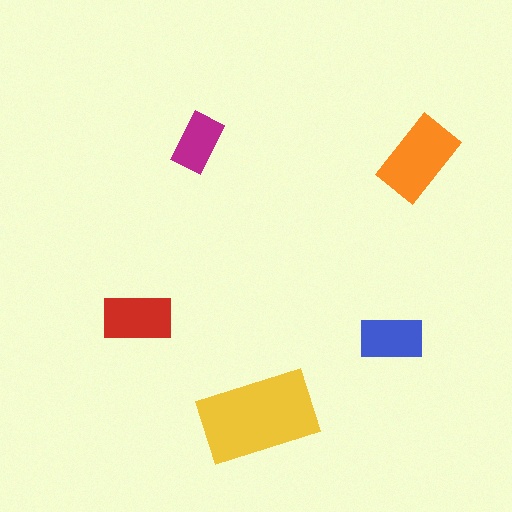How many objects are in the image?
There are 5 objects in the image.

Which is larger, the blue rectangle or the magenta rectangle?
The blue one.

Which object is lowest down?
The yellow rectangle is bottommost.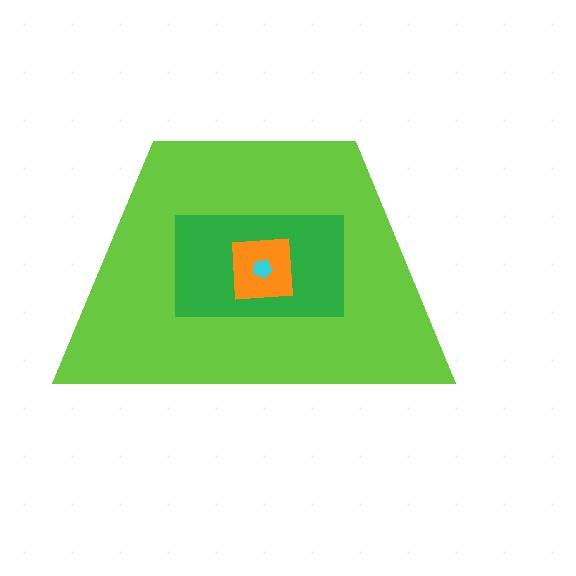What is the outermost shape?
The lime trapezoid.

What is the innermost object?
The cyan pentagon.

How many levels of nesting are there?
4.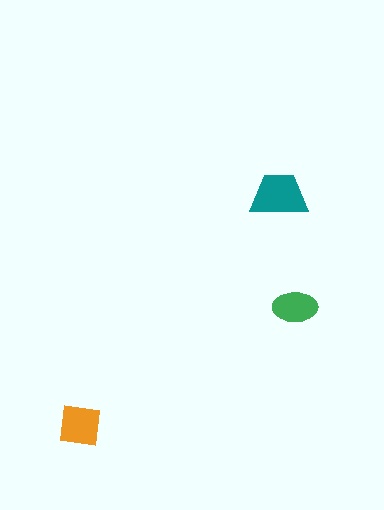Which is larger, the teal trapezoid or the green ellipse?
The teal trapezoid.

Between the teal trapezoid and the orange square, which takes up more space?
The teal trapezoid.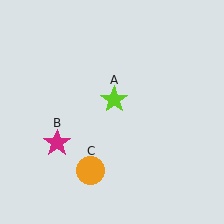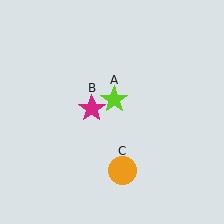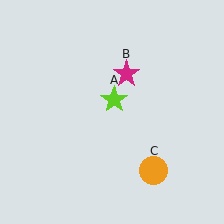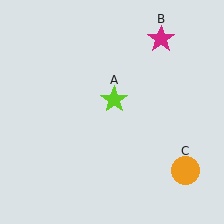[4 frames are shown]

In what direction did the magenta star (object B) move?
The magenta star (object B) moved up and to the right.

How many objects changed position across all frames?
2 objects changed position: magenta star (object B), orange circle (object C).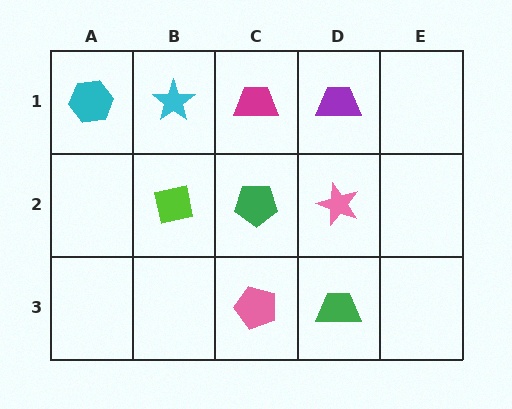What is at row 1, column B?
A cyan star.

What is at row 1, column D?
A purple trapezoid.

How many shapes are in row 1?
4 shapes.